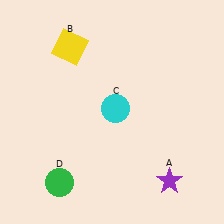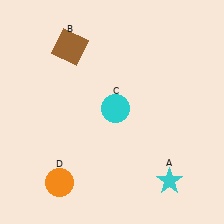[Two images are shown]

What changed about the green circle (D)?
In Image 1, D is green. In Image 2, it changed to orange.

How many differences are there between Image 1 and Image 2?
There are 3 differences between the two images.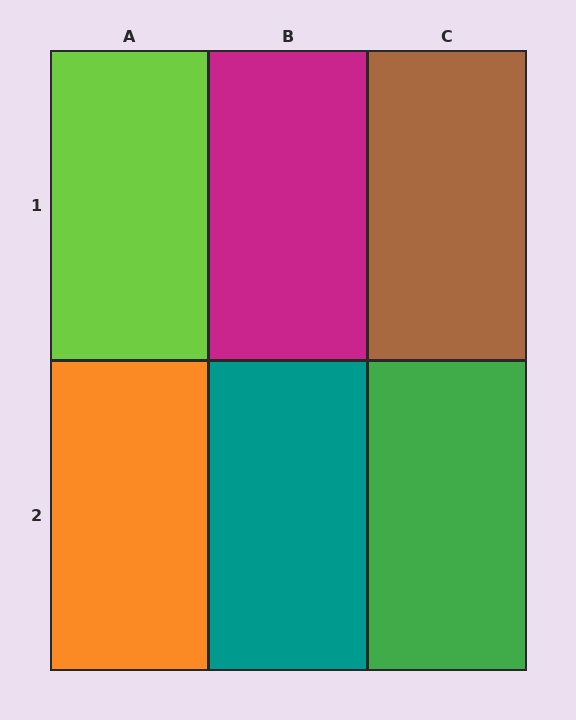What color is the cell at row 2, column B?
Teal.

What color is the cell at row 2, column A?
Orange.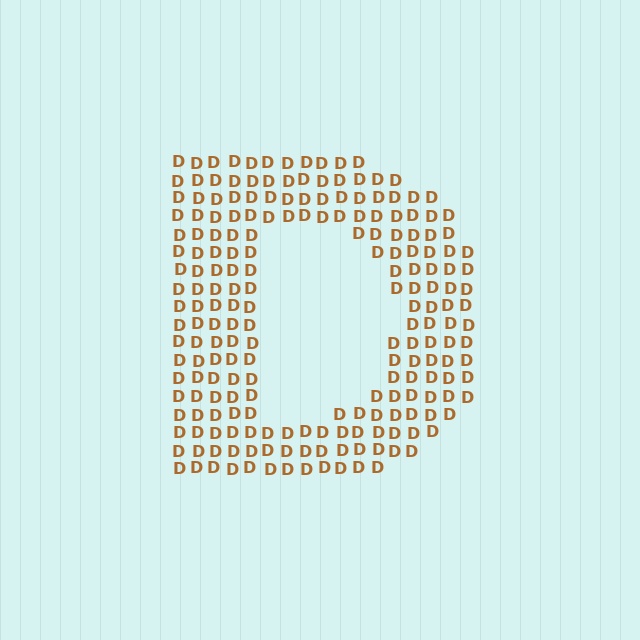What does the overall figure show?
The overall figure shows the letter D.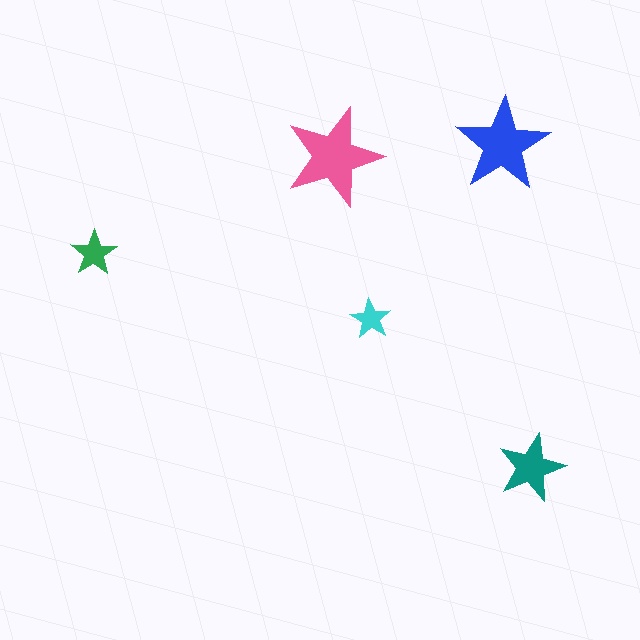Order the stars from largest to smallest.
the pink one, the blue one, the teal one, the green one, the cyan one.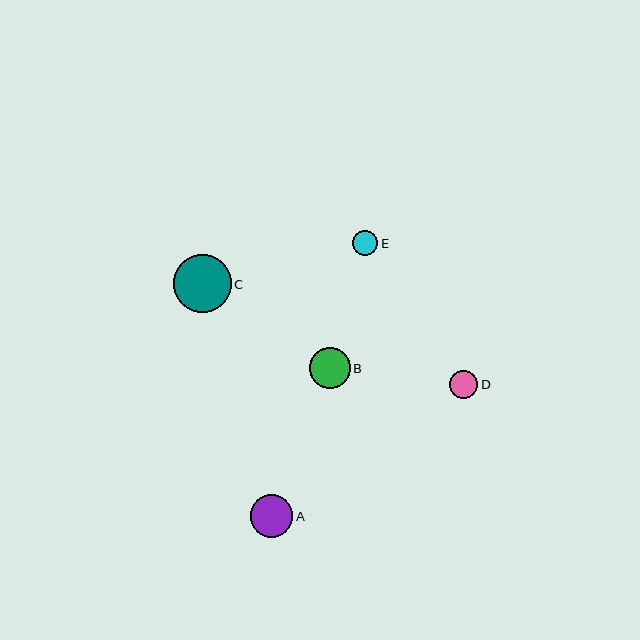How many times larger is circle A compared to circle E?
Circle A is approximately 1.7 times the size of circle E.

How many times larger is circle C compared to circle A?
Circle C is approximately 1.4 times the size of circle A.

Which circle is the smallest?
Circle E is the smallest with a size of approximately 25 pixels.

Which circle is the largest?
Circle C is the largest with a size of approximately 58 pixels.